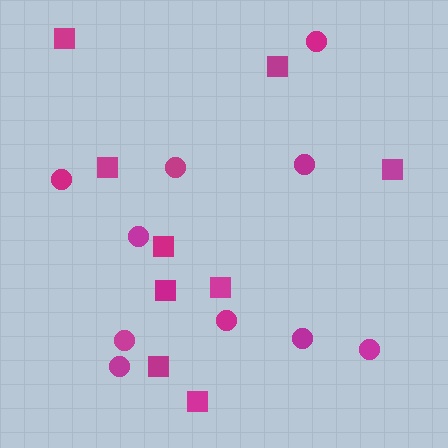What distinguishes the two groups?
There are 2 groups: one group of circles (10) and one group of squares (9).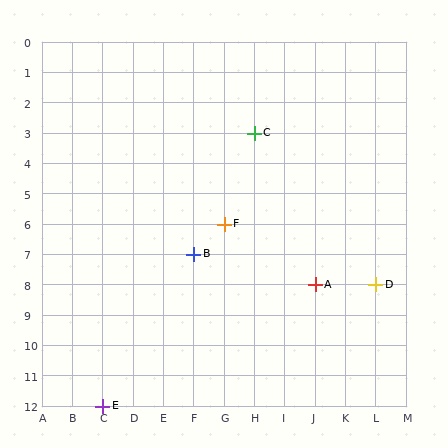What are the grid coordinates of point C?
Point C is at grid coordinates (H, 3).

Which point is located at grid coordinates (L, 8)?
Point D is at (L, 8).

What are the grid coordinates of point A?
Point A is at grid coordinates (J, 8).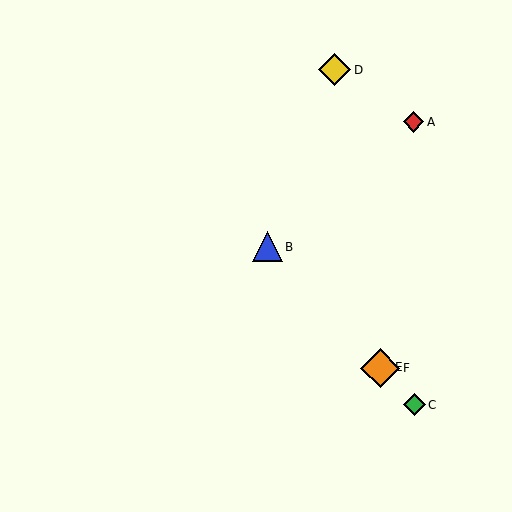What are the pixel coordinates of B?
Object B is at (268, 247).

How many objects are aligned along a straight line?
4 objects (B, C, E, F) are aligned along a straight line.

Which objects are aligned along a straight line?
Objects B, C, E, F are aligned along a straight line.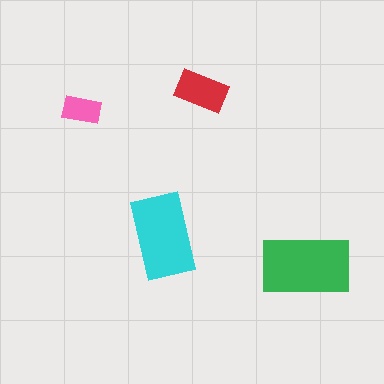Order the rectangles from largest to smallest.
the green one, the cyan one, the red one, the pink one.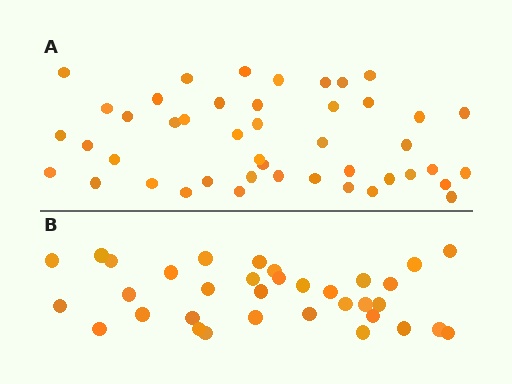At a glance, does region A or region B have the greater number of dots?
Region A (the top region) has more dots.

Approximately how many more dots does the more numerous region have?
Region A has roughly 12 or so more dots than region B.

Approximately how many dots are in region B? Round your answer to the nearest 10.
About 30 dots. (The exact count is 34, which rounds to 30.)